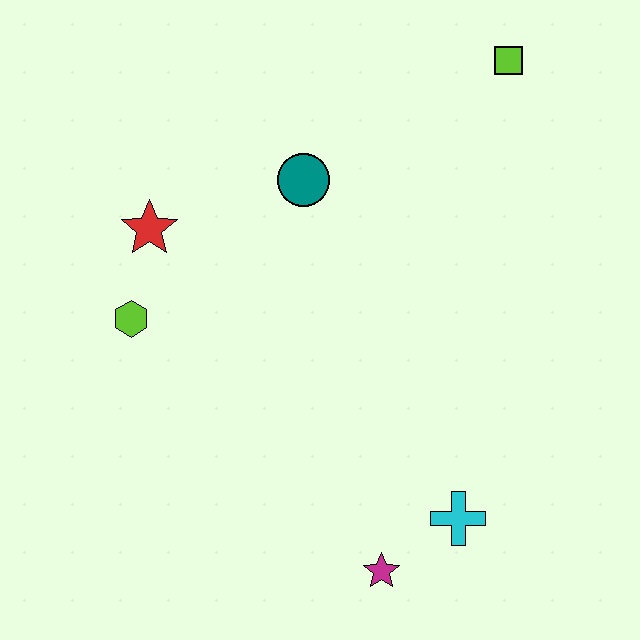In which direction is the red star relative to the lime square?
The red star is to the left of the lime square.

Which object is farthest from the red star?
The cyan cross is farthest from the red star.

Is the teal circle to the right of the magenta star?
No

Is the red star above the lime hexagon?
Yes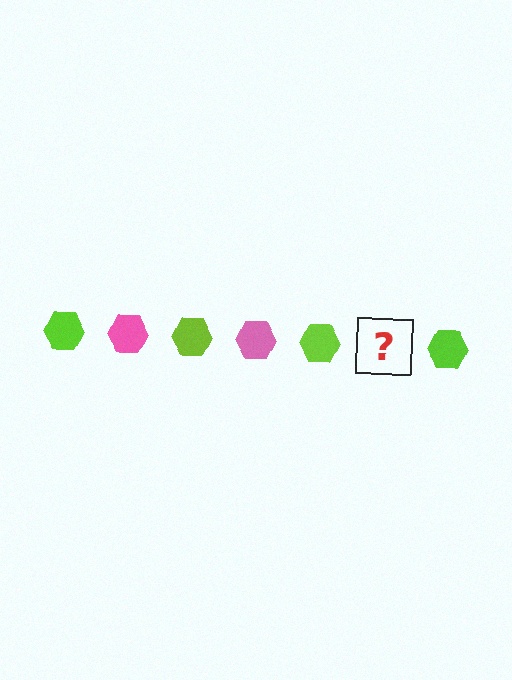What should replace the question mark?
The question mark should be replaced with a pink hexagon.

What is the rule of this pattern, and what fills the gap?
The rule is that the pattern cycles through lime, pink hexagons. The gap should be filled with a pink hexagon.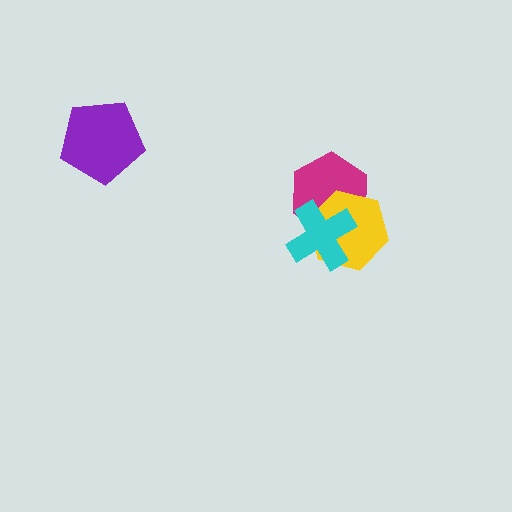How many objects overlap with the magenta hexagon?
2 objects overlap with the magenta hexagon.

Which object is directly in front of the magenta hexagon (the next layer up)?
The yellow hexagon is directly in front of the magenta hexagon.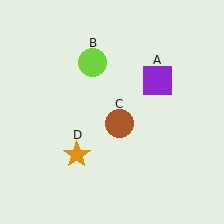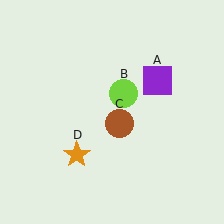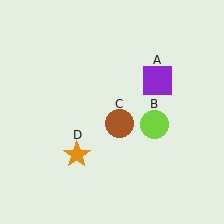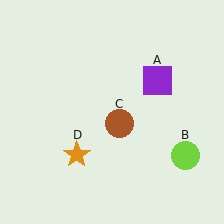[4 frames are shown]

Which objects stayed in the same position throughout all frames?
Purple square (object A) and brown circle (object C) and orange star (object D) remained stationary.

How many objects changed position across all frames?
1 object changed position: lime circle (object B).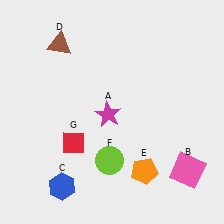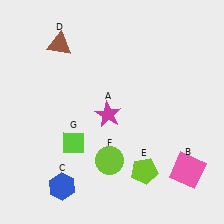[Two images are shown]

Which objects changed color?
E changed from orange to lime. G changed from red to lime.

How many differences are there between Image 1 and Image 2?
There are 2 differences between the two images.